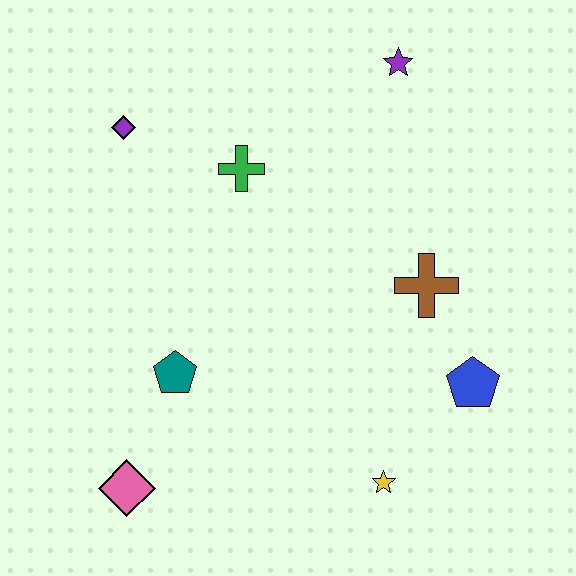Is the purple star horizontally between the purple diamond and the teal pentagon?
No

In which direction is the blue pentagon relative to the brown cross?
The blue pentagon is below the brown cross.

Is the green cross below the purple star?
Yes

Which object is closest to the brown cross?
The blue pentagon is closest to the brown cross.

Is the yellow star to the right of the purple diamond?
Yes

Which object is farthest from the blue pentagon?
The purple diamond is farthest from the blue pentagon.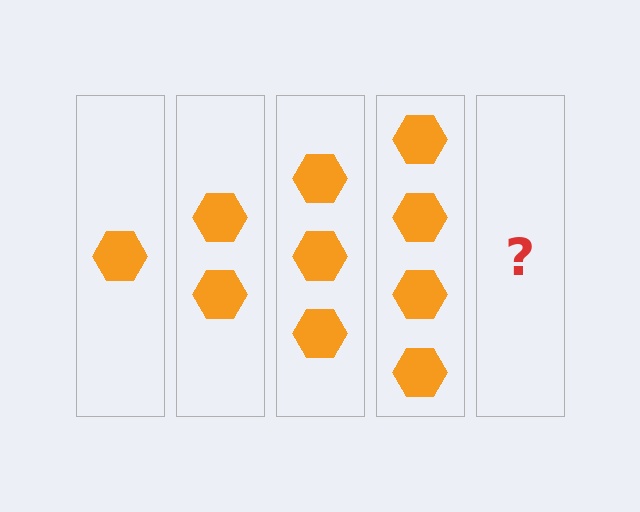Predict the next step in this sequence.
The next step is 5 hexagons.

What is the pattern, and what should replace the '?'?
The pattern is that each step adds one more hexagon. The '?' should be 5 hexagons.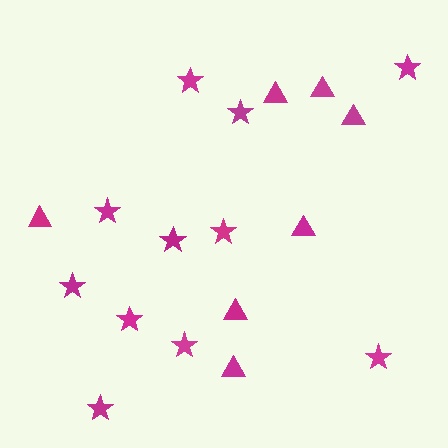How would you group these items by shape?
There are 2 groups: one group of stars (11) and one group of triangles (7).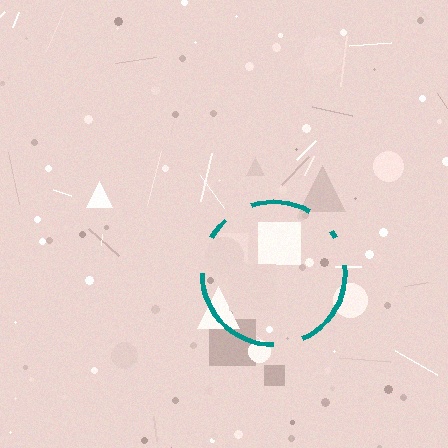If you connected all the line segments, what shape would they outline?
They would outline a circle.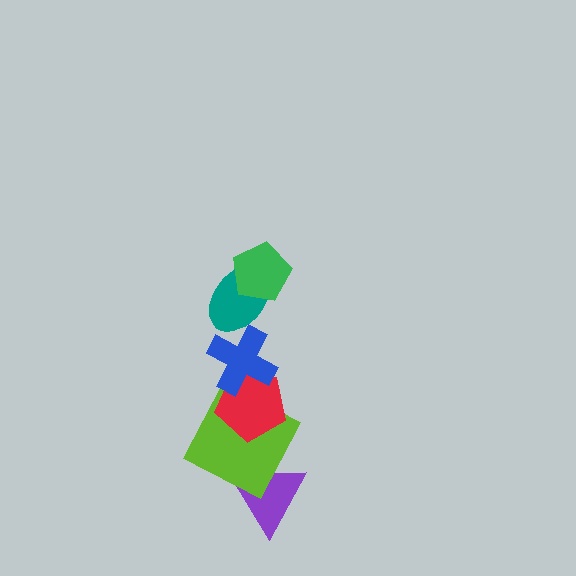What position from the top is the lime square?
The lime square is 5th from the top.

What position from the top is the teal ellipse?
The teal ellipse is 2nd from the top.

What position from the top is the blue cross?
The blue cross is 3rd from the top.